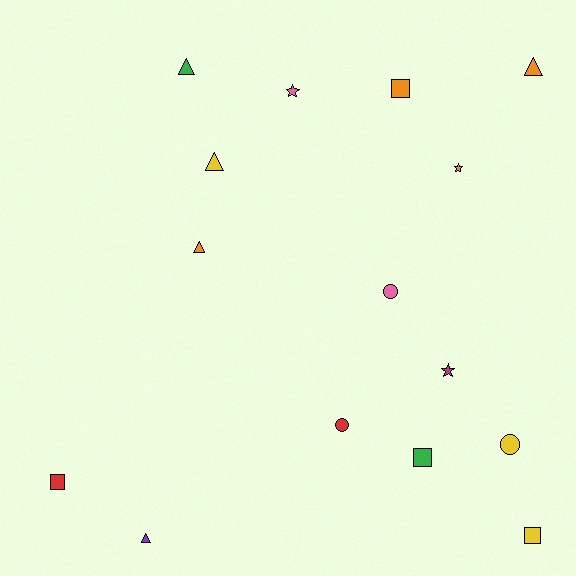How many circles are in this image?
There are 3 circles.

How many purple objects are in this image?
There is 1 purple object.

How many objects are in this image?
There are 15 objects.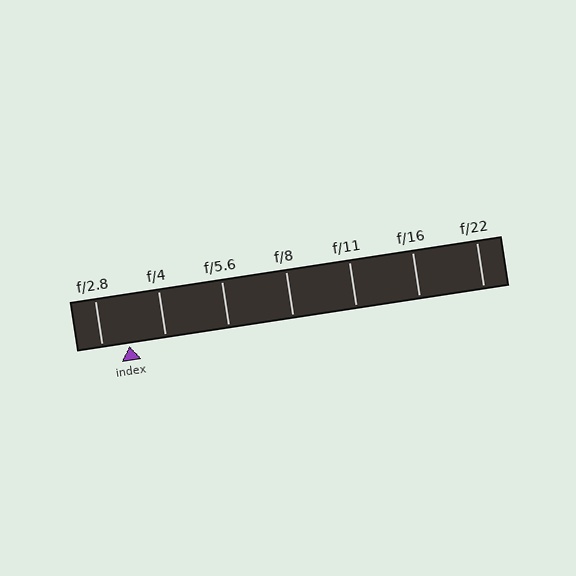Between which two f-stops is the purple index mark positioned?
The index mark is between f/2.8 and f/4.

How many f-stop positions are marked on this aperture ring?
There are 7 f-stop positions marked.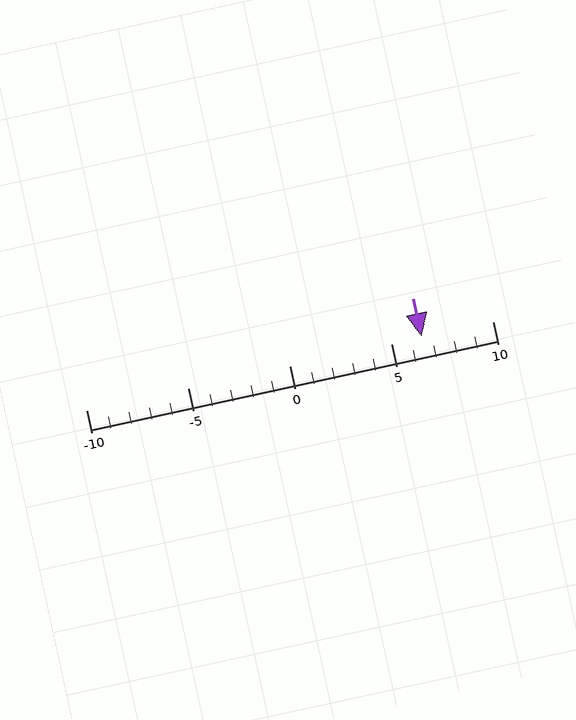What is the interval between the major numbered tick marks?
The major tick marks are spaced 5 units apart.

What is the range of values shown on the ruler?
The ruler shows values from -10 to 10.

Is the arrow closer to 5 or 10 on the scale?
The arrow is closer to 5.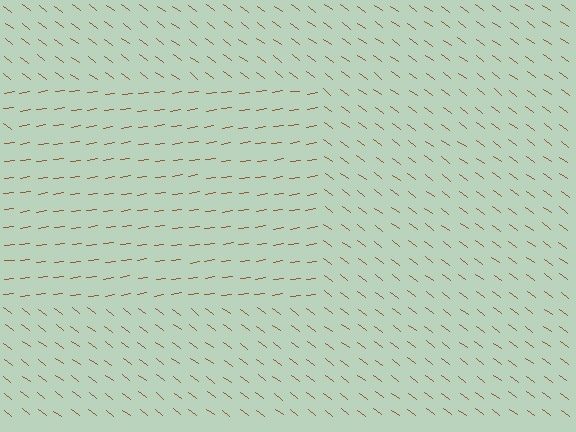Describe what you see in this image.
The image is filled with small brown line segments. A rectangle region in the image has lines oriented differently from the surrounding lines, creating a visible texture boundary.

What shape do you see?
I see a rectangle.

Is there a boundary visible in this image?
Yes, there is a texture boundary formed by a change in line orientation.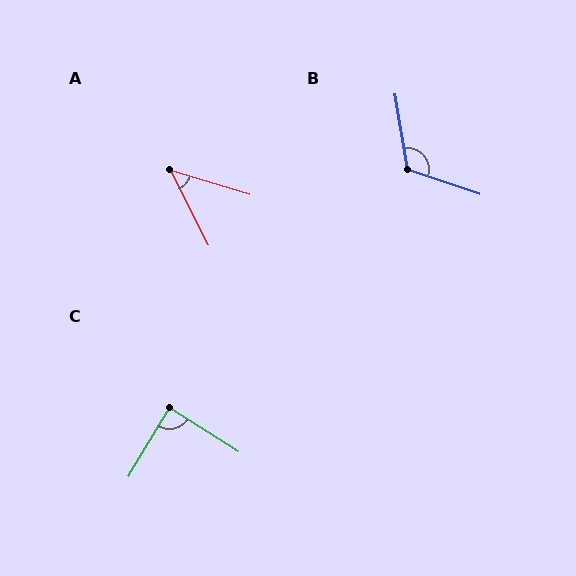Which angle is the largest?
B, at approximately 119 degrees.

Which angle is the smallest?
A, at approximately 46 degrees.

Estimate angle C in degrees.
Approximately 88 degrees.